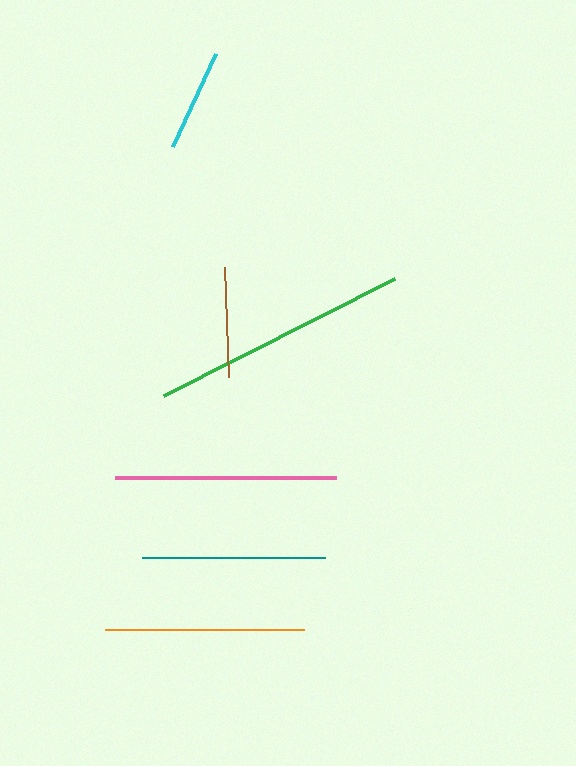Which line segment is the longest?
The green line is the longest at approximately 259 pixels.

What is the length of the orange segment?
The orange segment is approximately 200 pixels long.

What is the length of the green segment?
The green segment is approximately 259 pixels long.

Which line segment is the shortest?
The cyan line is the shortest at approximately 102 pixels.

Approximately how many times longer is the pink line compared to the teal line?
The pink line is approximately 1.2 times the length of the teal line.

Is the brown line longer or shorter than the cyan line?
The brown line is longer than the cyan line.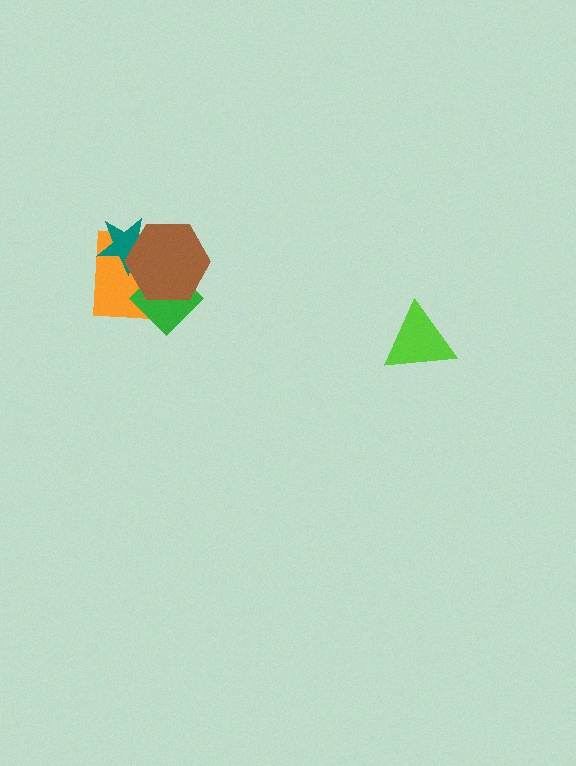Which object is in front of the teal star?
The brown hexagon is in front of the teal star.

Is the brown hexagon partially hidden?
No, no other shape covers it.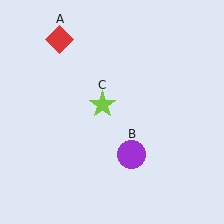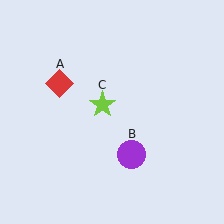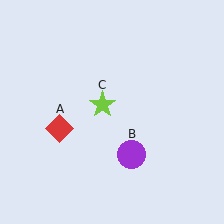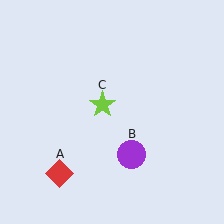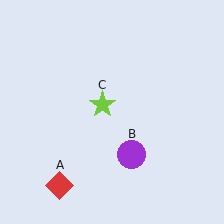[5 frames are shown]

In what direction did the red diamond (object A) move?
The red diamond (object A) moved down.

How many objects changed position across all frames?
1 object changed position: red diamond (object A).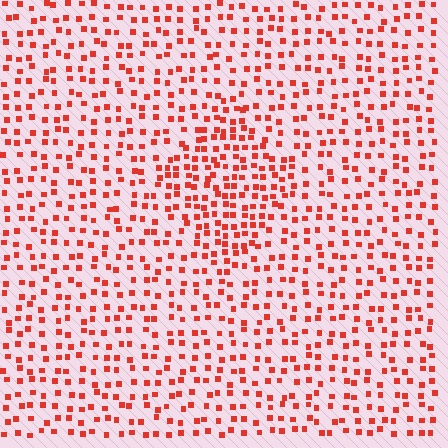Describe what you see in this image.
The image contains small red elements arranged at two different densities. A diamond-shaped region is visible where the elements are more densely packed than the surrounding area.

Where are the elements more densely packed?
The elements are more densely packed inside the diamond boundary.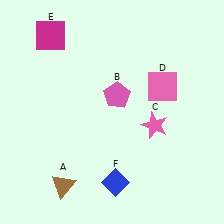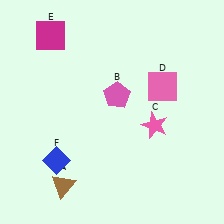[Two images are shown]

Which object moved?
The blue diamond (F) moved left.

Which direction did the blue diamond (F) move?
The blue diamond (F) moved left.